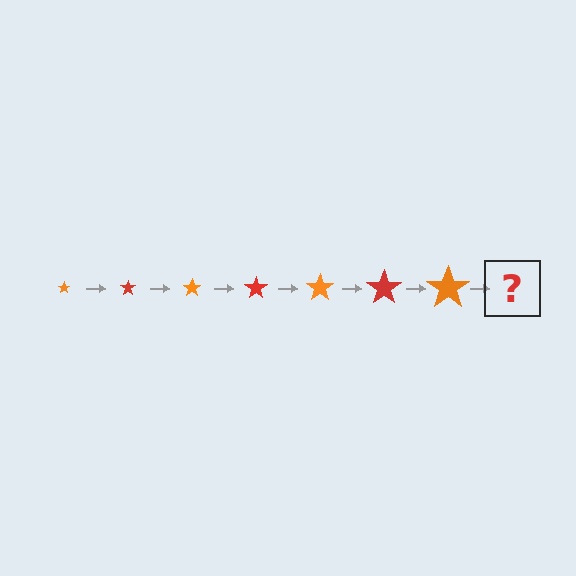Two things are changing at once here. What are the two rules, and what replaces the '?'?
The two rules are that the star grows larger each step and the color cycles through orange and red. The '?' should be a red star, larger than the previous one.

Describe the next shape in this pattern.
It should be a red star, larger than the previous one.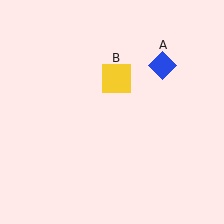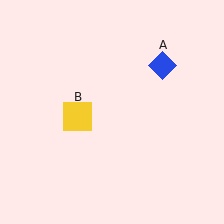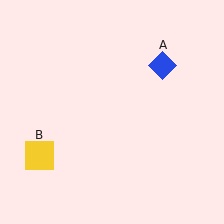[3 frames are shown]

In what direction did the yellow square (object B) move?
The yellow square (object B) moved down and to the left.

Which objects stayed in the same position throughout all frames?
Blue diamond (object A) remained stationary.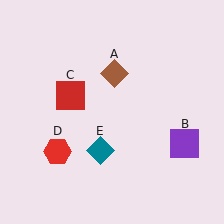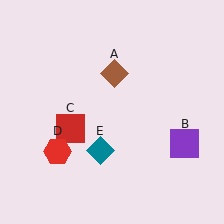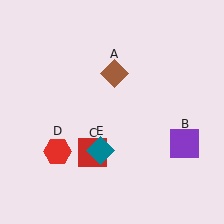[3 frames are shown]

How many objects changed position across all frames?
1 object changed position: red square (object C).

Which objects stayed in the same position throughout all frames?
Brown diamond (object A) and purple square (object B) and red hexagon (object D) and teal diamond (object E) remained stationary.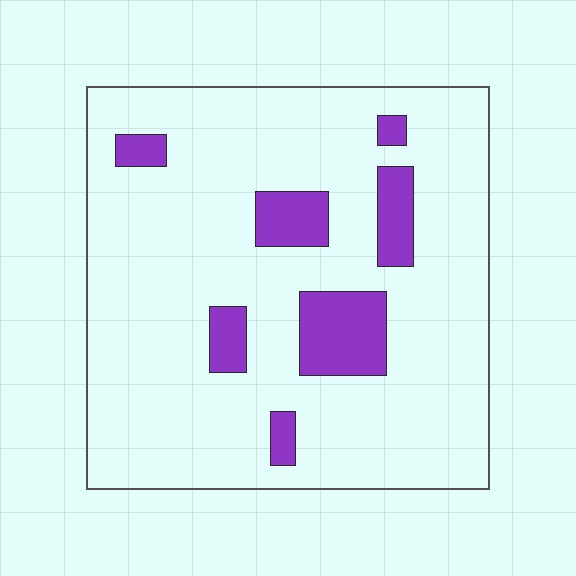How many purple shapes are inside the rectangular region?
7.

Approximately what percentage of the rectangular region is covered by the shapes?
Approximately 15%.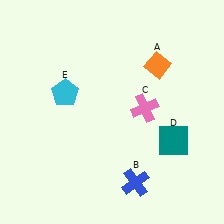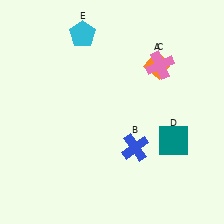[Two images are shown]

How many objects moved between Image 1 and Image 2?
3 objects moved between the two images.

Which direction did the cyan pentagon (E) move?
The cyan pentagon (E) moved up.